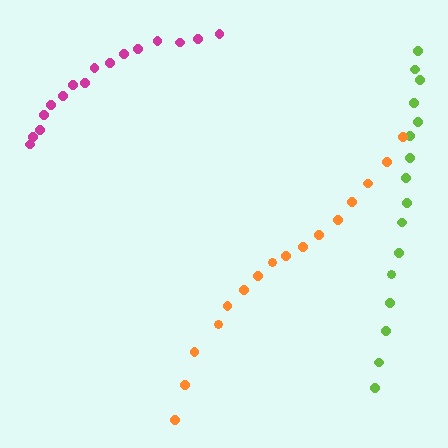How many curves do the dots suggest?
There are 3 distinct paths.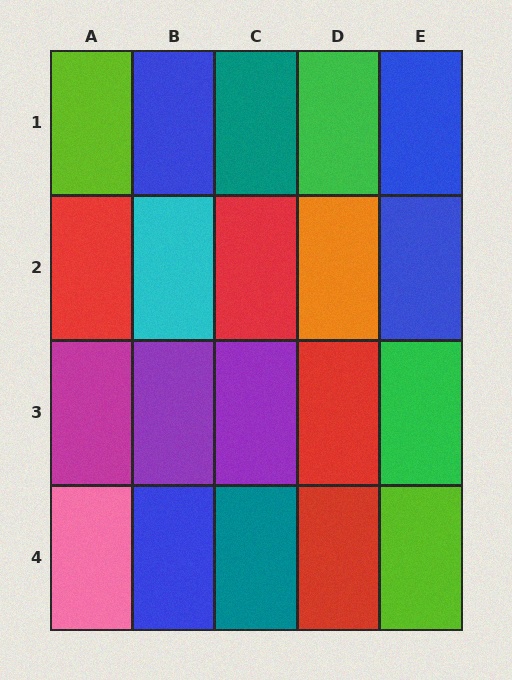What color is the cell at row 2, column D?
Orange.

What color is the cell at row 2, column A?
Red.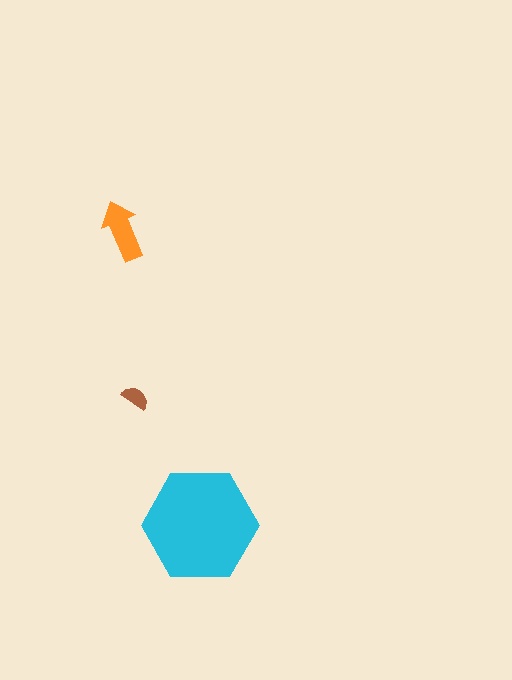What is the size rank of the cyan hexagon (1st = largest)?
1st.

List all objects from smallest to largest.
The brown semicircle, the orange arrow, the cyan hexagon.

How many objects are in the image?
There are 3 objects in the image.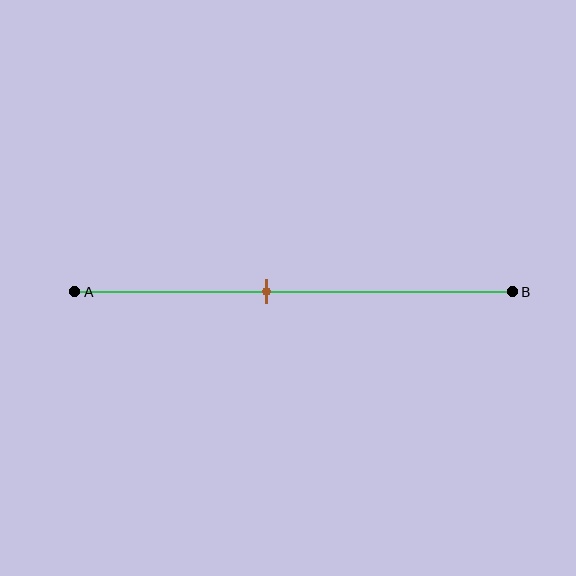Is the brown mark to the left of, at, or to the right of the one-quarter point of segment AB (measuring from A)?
The brown mark is to the right of the one-quarter point of segment AB.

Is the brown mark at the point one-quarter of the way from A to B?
No, the mark is at about 45% from A, not at the 25% one-quarter point.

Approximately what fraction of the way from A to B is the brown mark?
The brown mark is approximately 45% of the way from A to B.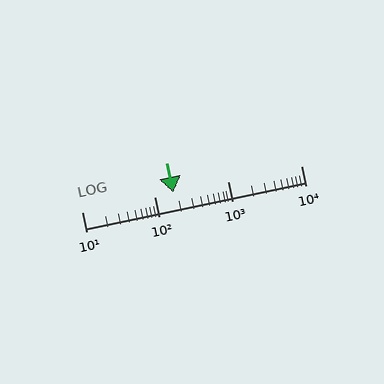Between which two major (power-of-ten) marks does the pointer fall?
The pointer is between 100 and 1000.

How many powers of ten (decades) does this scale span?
The scale spans 3 decades, from 10 to 10000.